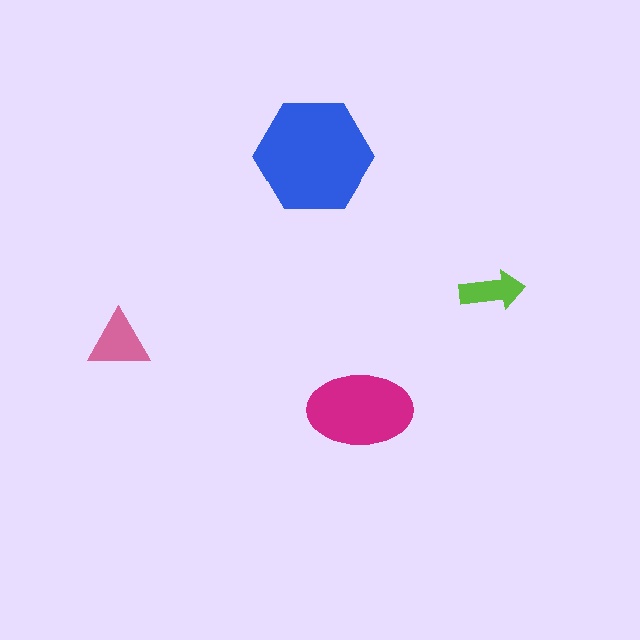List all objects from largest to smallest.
The blue hexagon, the magenta ellipse, the pink triangle, the lime arrow.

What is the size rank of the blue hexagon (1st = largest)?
1st.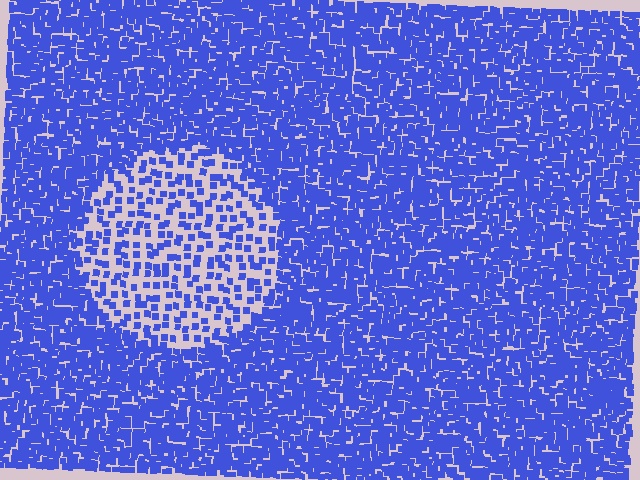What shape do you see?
I see a circle.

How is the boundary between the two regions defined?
The boundary is defined by a change in element density (approximately 2.6x ratio). All elements are the same color, size, and shape.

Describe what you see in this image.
The image contains small blue elements arranged at two different densities. A circle-shaped region is visible where the elements are less densely packed than the surrounding area.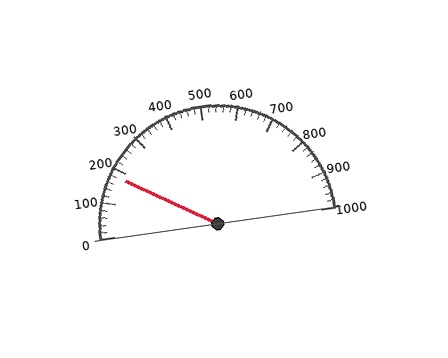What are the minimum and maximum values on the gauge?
The gauge ranges from 0 to 1000.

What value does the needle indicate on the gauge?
The needle indicates approximately 180.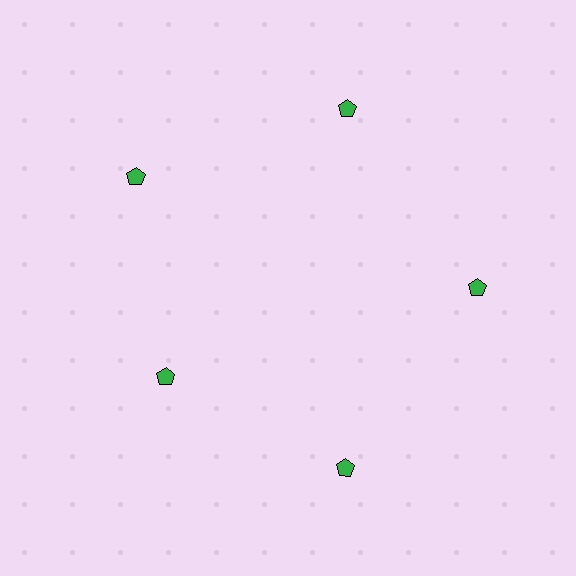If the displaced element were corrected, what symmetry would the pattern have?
It would have 5-fold rotational symmetry — the pattern would map onto itself every 72 degrees.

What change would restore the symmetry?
The symmetry would be restored by moving it outward, back onto the ring so that all 5 pentagons sit at equal angles and equal distance from the center.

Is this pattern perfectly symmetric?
No. The 5 green pentagons are arranged in a ring, but one element near the 8 o'clock position is pulled inward toward the center, breaking the 5-fold rotational symmetry.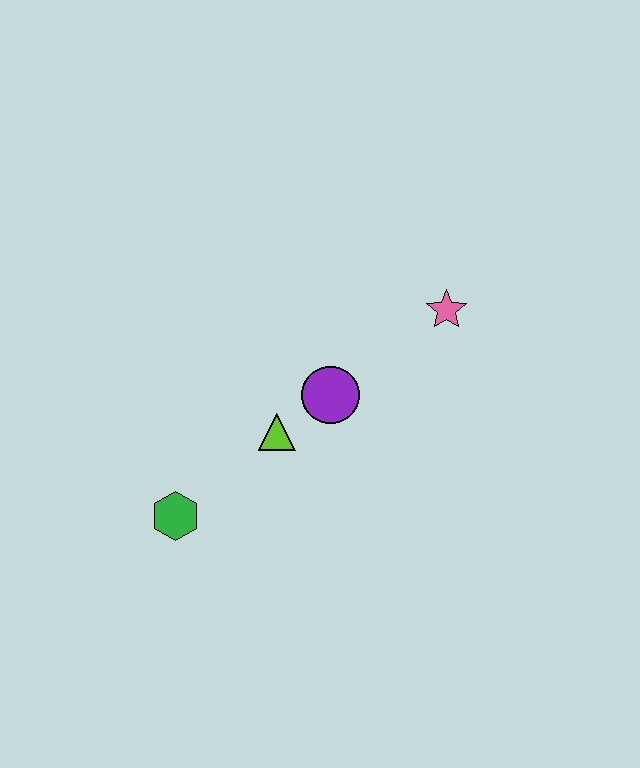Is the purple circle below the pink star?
Yes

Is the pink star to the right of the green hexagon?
Yes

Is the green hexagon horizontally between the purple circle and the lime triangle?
No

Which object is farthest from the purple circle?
The green hexagon is farthest from the purple circle.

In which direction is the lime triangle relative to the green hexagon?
The lime triangle is to the right of the green hexagon.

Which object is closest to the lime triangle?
The purple circle is closest to the lime triangle.